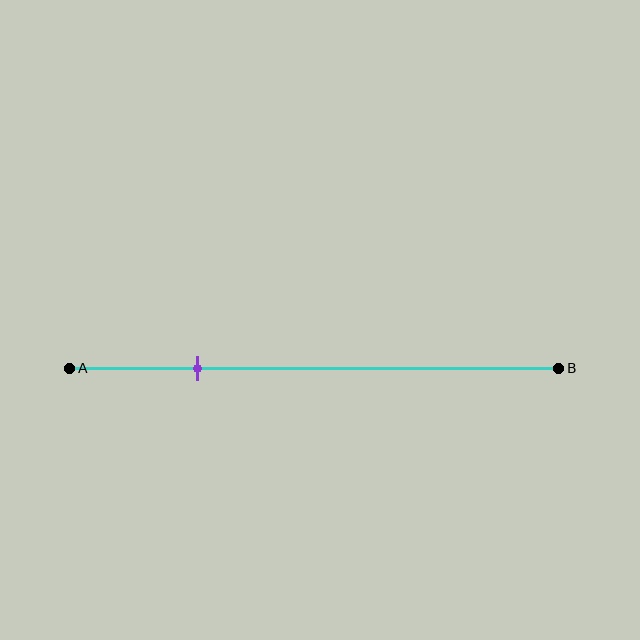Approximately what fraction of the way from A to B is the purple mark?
The purple mark is approximately 25% of the way from A to B.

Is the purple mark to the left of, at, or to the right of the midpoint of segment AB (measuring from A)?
The purple mark is to the left of the midpoint of segment AB.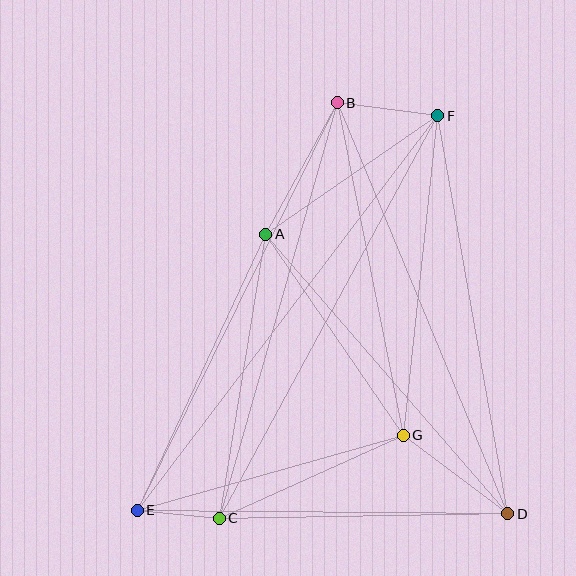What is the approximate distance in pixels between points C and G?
The distance between C and G is approximately 202 pixels.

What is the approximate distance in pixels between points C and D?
The distance between C and D is approximately 289 pixels.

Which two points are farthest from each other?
Points E and F are farthest from each other.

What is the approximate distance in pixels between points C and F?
The distance between C and F is approximately 458 pixels.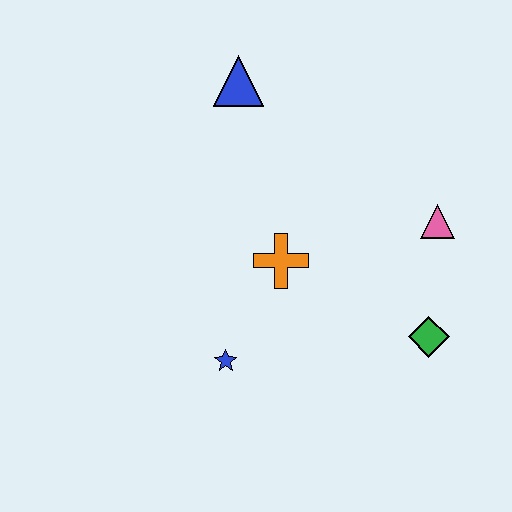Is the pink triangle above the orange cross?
Yes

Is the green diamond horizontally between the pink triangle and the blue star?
Yes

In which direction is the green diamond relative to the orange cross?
The green diamond is to the right of the orange cross.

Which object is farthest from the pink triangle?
The blue star is farthest from the pink triangle.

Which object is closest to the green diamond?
The pink triangle is closest to the green diamond.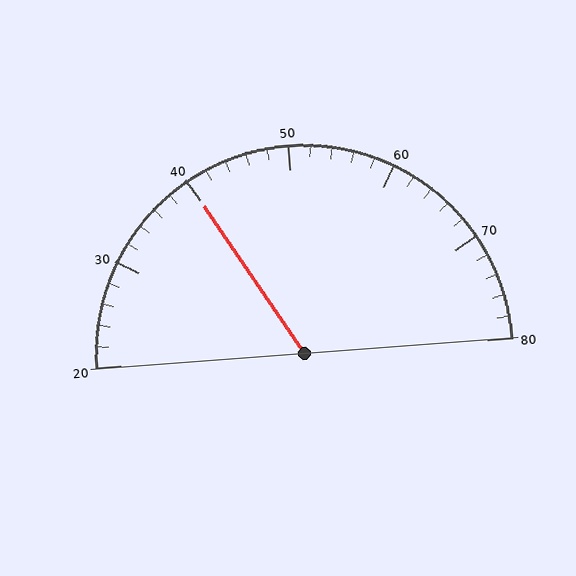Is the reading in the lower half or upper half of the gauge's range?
The reading is in the lower half of the range (20 to 80).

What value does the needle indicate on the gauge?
The needle indicates approximately 40.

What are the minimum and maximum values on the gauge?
The gauge ranges from 20 to 80.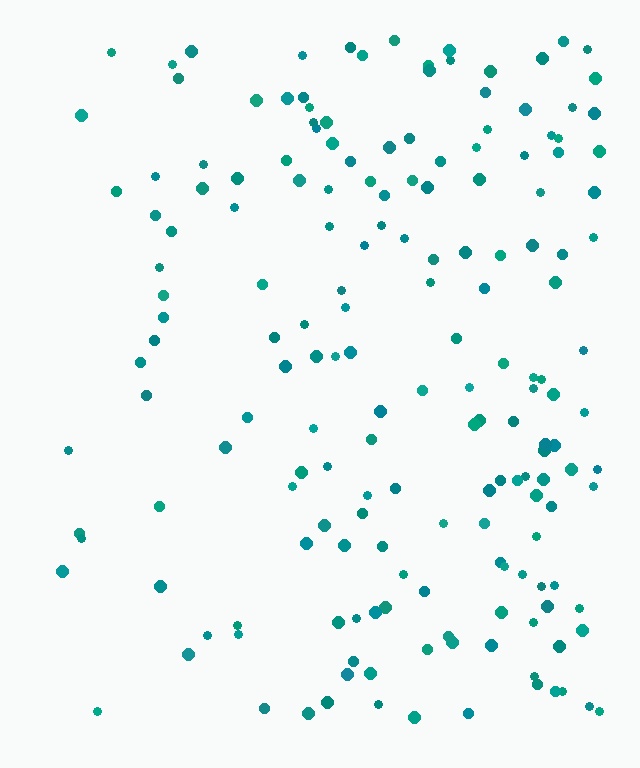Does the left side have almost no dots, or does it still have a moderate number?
Still a moderate number, just noticeably fewer than the right.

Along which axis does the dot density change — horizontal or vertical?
Horizontal.